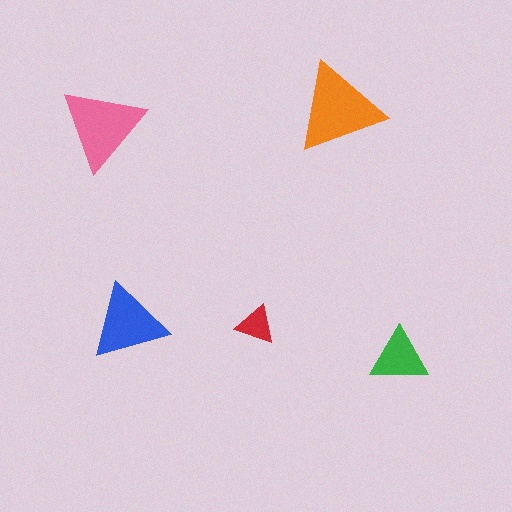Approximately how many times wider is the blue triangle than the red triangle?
About 2 times wider.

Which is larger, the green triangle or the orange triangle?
The orange one.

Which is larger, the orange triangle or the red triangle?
The orange one.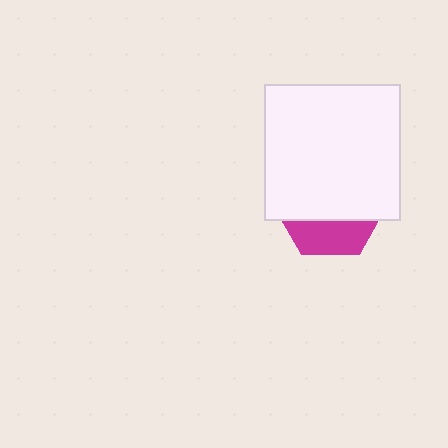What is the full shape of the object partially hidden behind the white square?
The partially hidden object is a magenta hexagon.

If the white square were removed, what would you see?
You would see the complete magenta hexagon.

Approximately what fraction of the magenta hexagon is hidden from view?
Roughly 70% of the magenta hexagon is hidden behind the white square.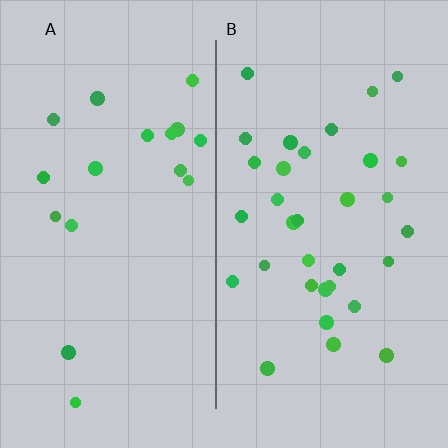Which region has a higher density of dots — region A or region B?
B (the right).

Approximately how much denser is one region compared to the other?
Approximately 1.9× — region B over region A.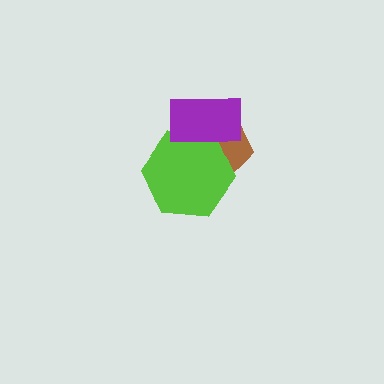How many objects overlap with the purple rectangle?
2 objects overlap with the purple rectangle.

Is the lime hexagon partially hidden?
Yes, it is partially covered by another shape.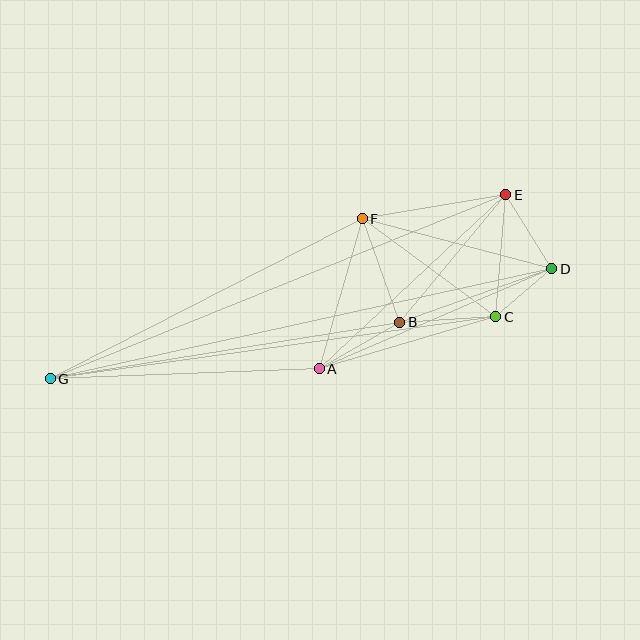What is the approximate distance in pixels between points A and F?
The distance between A and F is approximately 156 pixels.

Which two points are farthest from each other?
Points D and G are farthest from each other.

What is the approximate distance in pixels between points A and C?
The distance between A and C is approximately 184 pixels.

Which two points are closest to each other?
Points C and D are closest to each other.